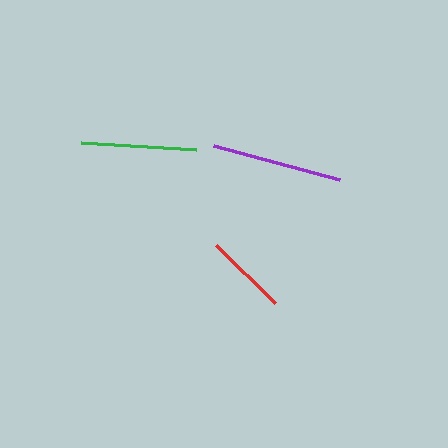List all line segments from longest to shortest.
From longest to shortest: purple, green, red.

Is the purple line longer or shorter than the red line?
The purple line is longer than the red line.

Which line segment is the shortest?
The red line is the shortest at approximately 84 pixels.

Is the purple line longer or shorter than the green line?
The purple line is longer than the green line.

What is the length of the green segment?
The green segment is approximately 115 pixels long.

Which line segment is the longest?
The purple line is the longest at approximately 130 pixels.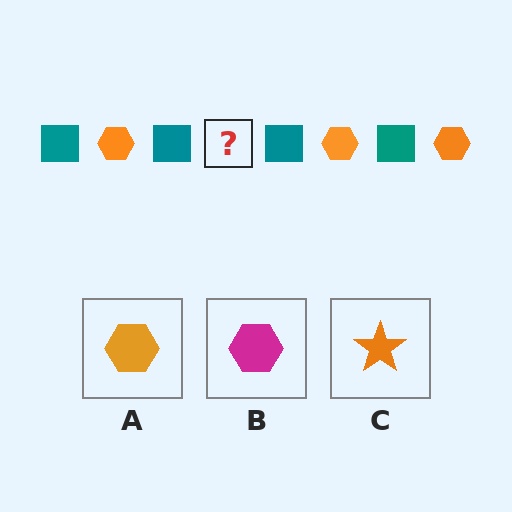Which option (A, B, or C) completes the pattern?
A.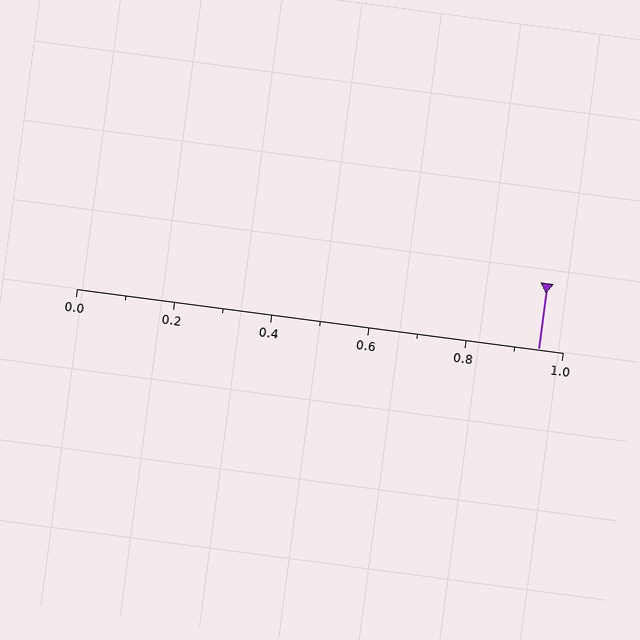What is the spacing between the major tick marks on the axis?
The major ticks are spaced 0.2 apart.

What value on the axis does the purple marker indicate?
The marker indicates approximately 0.95.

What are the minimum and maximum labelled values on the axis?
The axis runs from 0.0 to 1.0.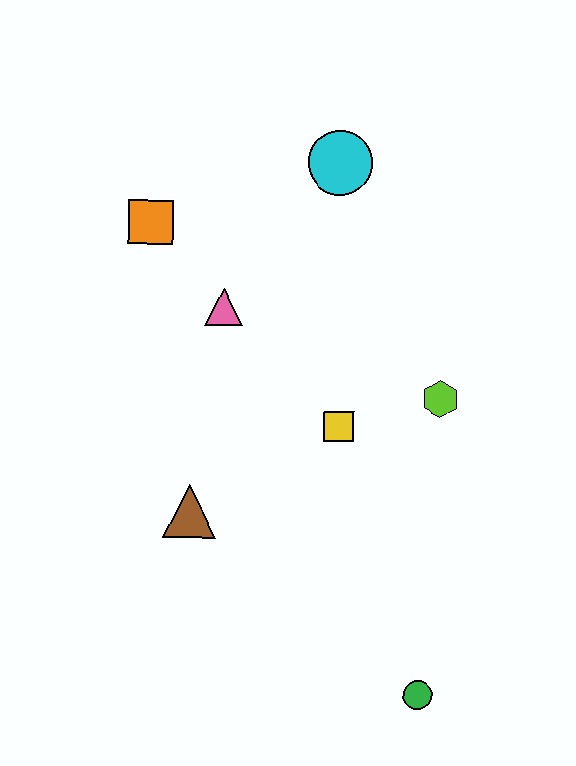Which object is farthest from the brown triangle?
The cyan circle is farthest from the brown triangle.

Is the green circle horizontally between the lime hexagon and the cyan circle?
Yes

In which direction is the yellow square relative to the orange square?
The yellow square is below the orange square.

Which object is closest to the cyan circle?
The pink triangle is closest to the cyan circle.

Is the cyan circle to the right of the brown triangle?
Yes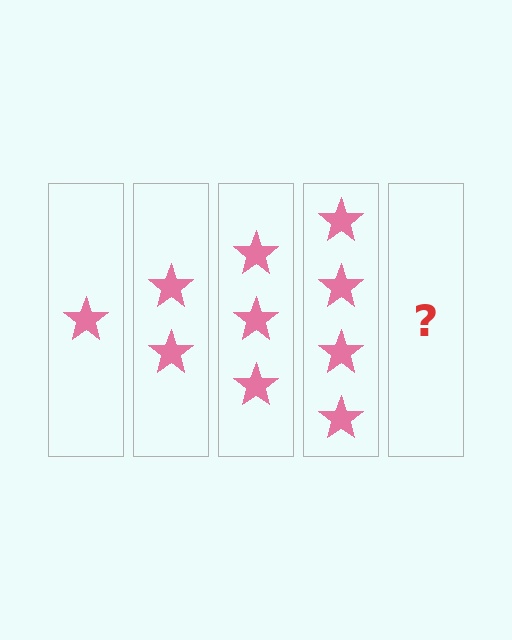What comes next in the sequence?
The next element should be 5 stars.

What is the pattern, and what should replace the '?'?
The pattern is that each step adds one more star. The '?' should be 5 stars.